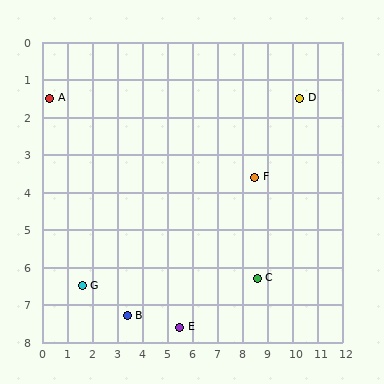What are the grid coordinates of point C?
Point C is at approximately (8.6, 6.3).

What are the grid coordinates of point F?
Point F is at approximately (8.5, 3.6).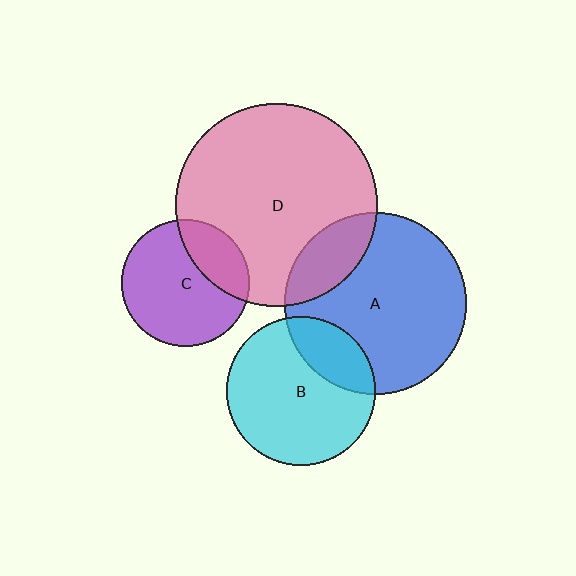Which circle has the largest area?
Circle D (pink).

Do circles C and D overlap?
Yes.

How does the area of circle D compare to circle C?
Approximately 2.5 times.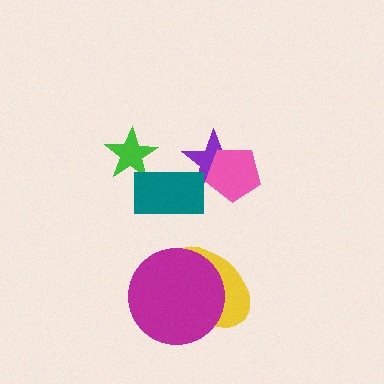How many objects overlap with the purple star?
2 objects overlap with the purple star.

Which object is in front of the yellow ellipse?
The magenta circle is in front of the yellow ellipse.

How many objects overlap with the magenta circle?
1 object overlaps with the magenta circle.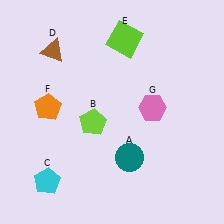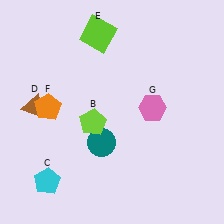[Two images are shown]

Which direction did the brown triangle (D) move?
The brown triangle (D) moved down.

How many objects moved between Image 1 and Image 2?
3 objects moved between the two images.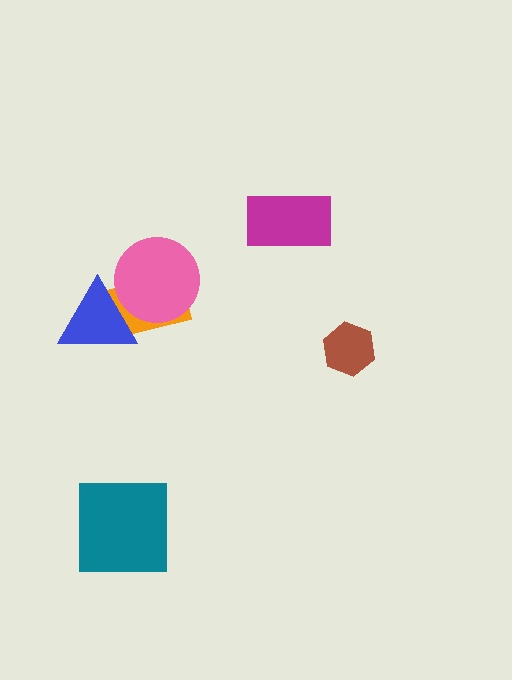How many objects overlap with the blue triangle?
2 objects overlap with the blue triangle.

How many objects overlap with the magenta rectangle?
0 objects overlap with the magenta rectangle.